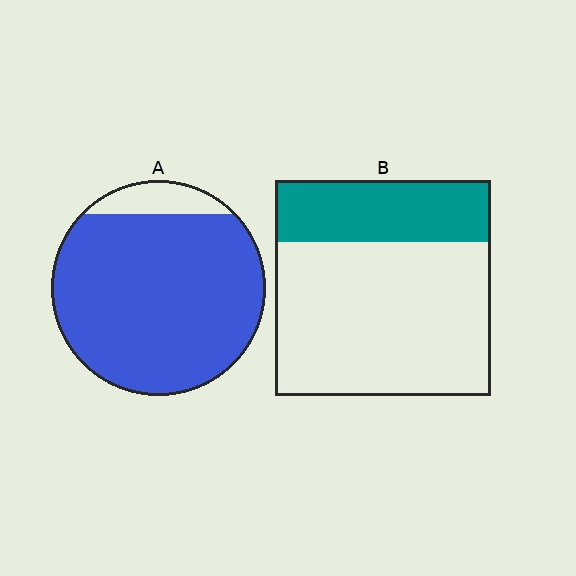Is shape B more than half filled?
No.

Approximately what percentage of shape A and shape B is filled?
A is approximately 90% and B is approximately 30%.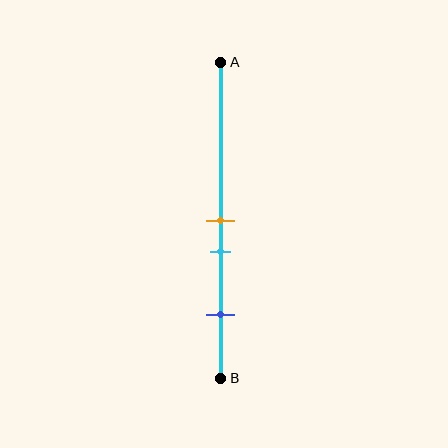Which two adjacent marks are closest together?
The orange and cyan marks are the closest adjacent pair.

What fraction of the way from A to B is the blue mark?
The blue mark is approximately 80% (0.8) of the way from A to B.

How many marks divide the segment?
There are 3 marks dividing the segment.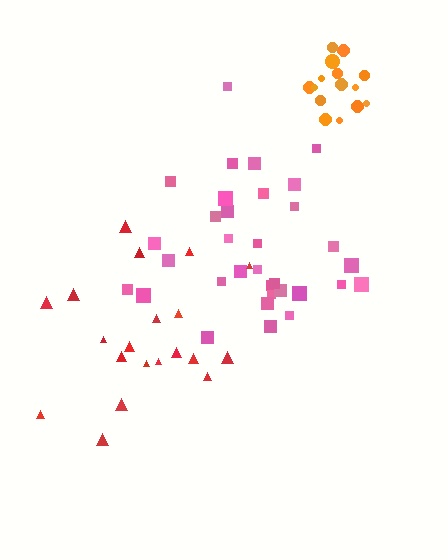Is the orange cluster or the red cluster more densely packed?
Orange.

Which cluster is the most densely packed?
Orange.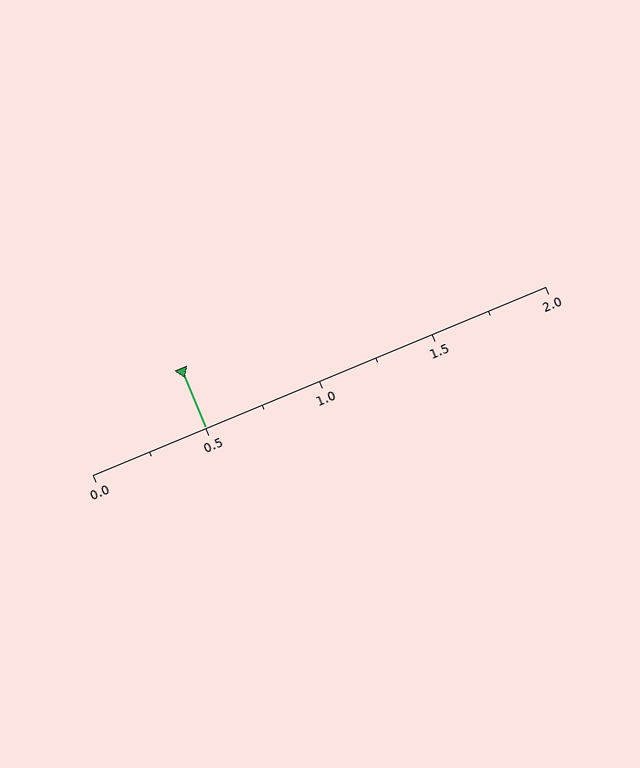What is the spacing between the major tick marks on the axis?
The major ticks are spaced 0.5 apart.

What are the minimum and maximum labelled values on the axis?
The axis runs from 0.0 to 2.0.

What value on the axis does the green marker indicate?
The marker indicates approximately 0.5.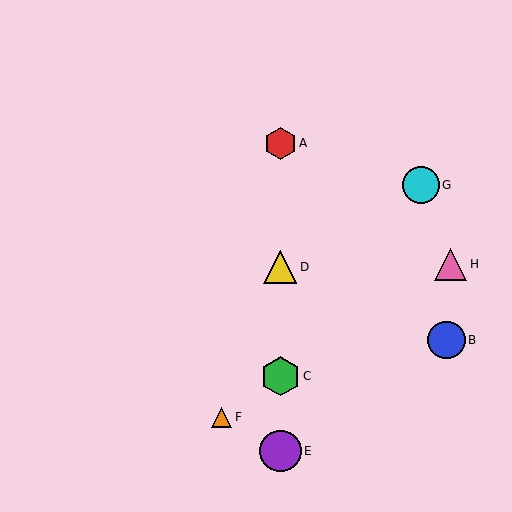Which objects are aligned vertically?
Objects A, C, D, E are aligned vertically.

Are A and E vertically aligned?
Yes, both are at x≈280.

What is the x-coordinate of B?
Object B is at x≈447.